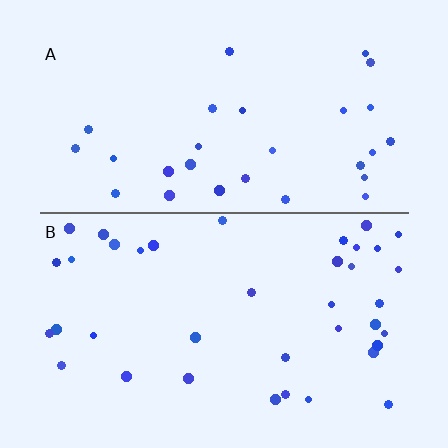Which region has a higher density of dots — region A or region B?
B (the bottom).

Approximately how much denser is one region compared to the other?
Approximately 1.3× — region B over region A.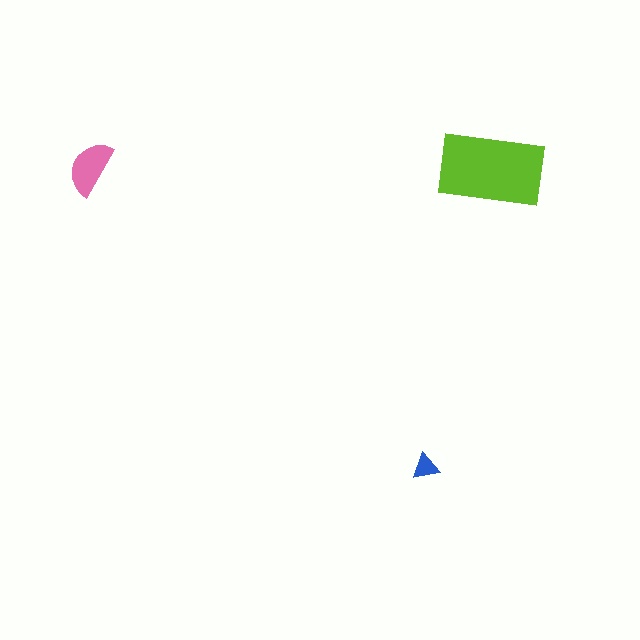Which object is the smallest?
The blue triangle.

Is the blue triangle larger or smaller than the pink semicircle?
Smaller.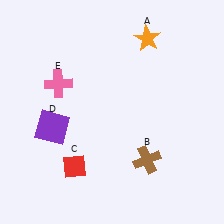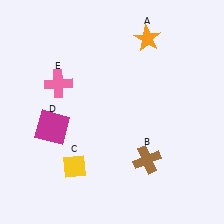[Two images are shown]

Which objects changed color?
C changed from red to yellow. D changed from purple to magenta.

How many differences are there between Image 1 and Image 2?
There are 2 differences between the two images.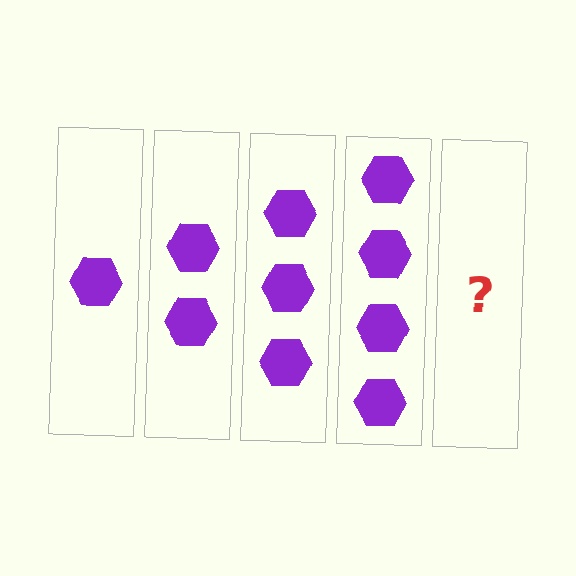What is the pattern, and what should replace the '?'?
The pattern is that each step adds one more hexagon. The '?' should be 5 hexagons.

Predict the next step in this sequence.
The next step is 5 hexagons.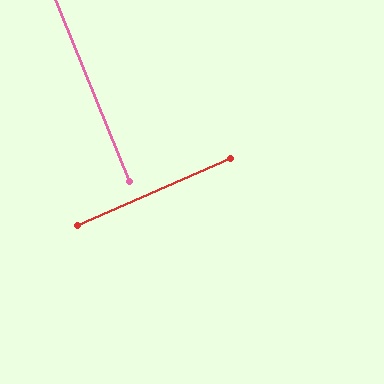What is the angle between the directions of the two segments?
Approximately 89 degrees.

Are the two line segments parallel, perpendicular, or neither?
Perpendicular — they meet at approximately 89°.